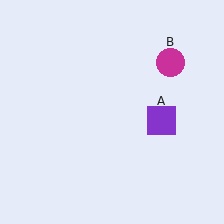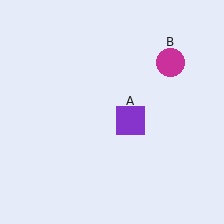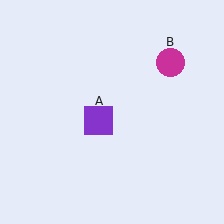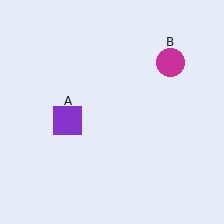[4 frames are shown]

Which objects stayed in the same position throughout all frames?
Magenta circle (object B) remained stationary.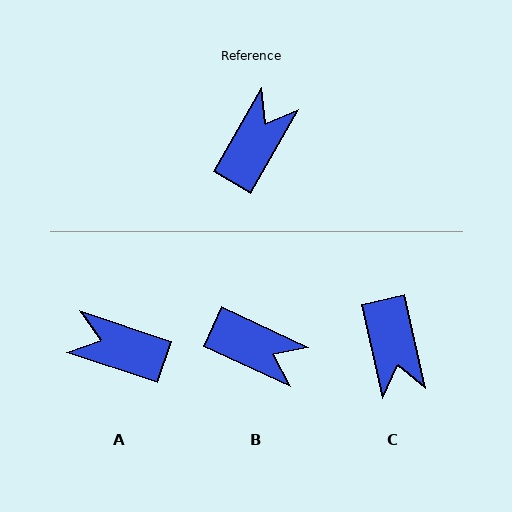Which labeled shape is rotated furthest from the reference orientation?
C, about 138 degrees away.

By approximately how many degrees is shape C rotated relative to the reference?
Approximately 138 degrees clockwise.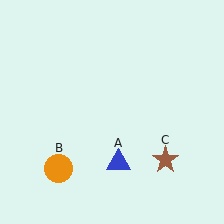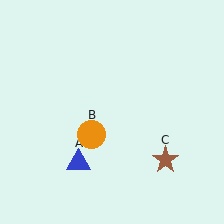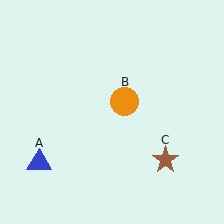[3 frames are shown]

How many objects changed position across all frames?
2 objects changed position: blue triangle (object A), orange circle (object B).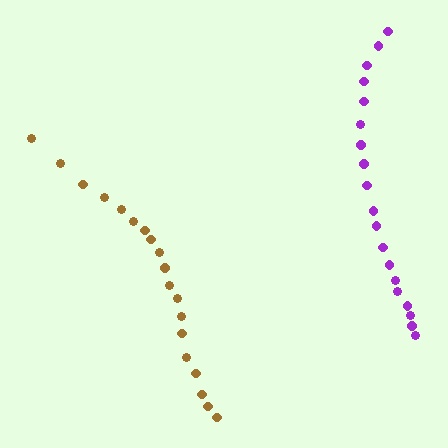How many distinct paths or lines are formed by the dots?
There are 2 distinct paths.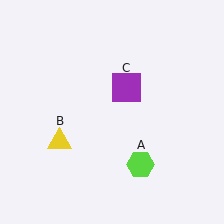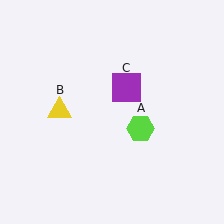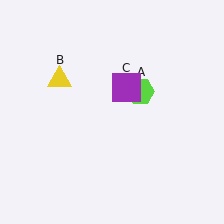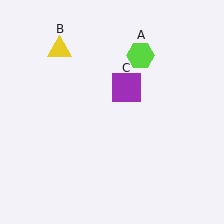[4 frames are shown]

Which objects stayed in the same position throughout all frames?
Purple square (object C) remained stationary.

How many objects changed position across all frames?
2 objects changed position: lime hexagon (object A), yellow triangle (object B).